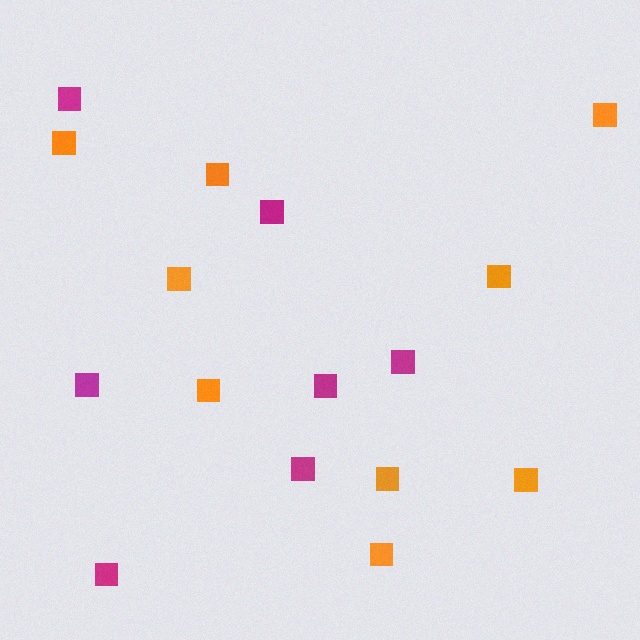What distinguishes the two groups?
There are 2 groups: one group of orange squares (9) and one group of magenta squares (7).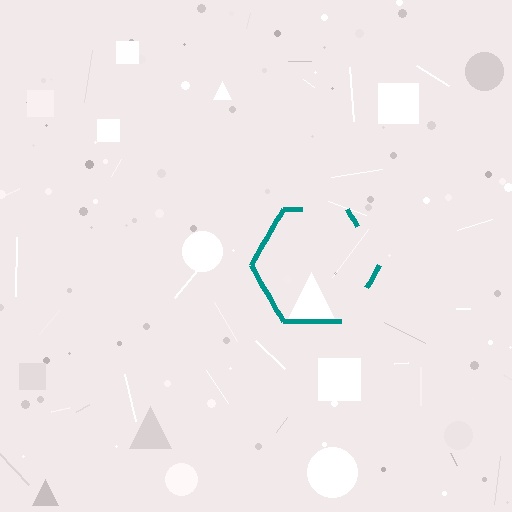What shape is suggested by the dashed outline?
The dashed outline suggests a hexagon.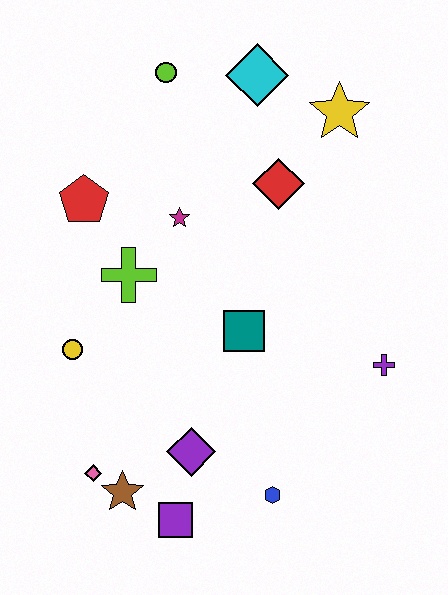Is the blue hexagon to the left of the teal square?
No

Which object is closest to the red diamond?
The yellow star is closest to the red diamond.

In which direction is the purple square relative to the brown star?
The purple square is to the right of the brown star.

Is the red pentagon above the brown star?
Yes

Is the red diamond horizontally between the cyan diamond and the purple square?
No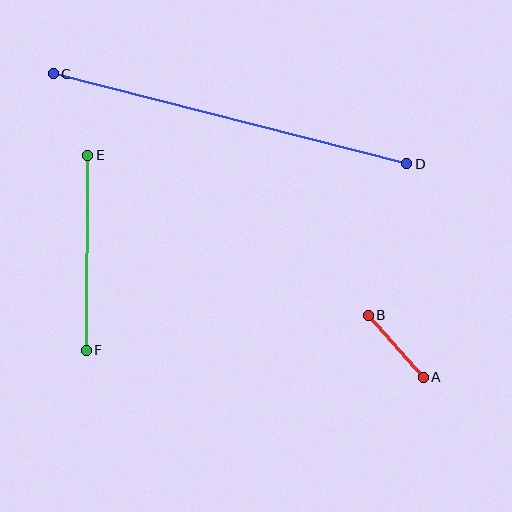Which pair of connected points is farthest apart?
Points C and D are farthest apart.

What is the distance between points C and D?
The distance is approximately 365 pixels.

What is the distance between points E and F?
The distance is approximately 195 pixels.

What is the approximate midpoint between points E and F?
The midpoint is at approximately (87, 253) pixels.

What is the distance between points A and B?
The distance is approximately 83 pixels.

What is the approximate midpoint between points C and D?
The midpoint is at approximately (230, 119) pixels.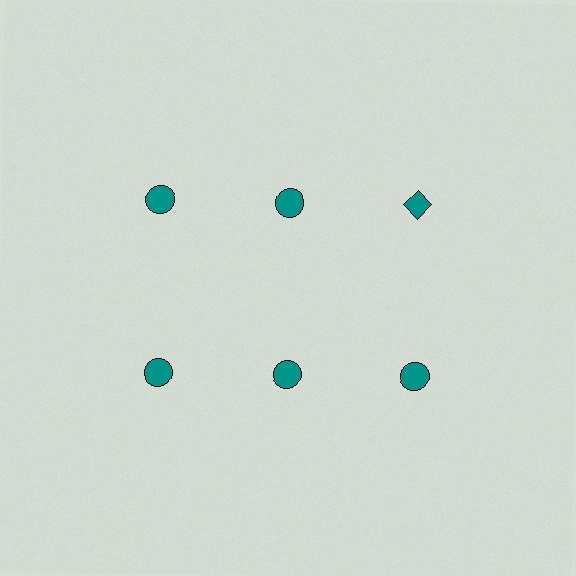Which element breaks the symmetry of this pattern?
The teal diamond in the top row, center column breaks the symmetry. All other shapes are teal circles.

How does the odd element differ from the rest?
It has a different shape: diamond instead of circle.